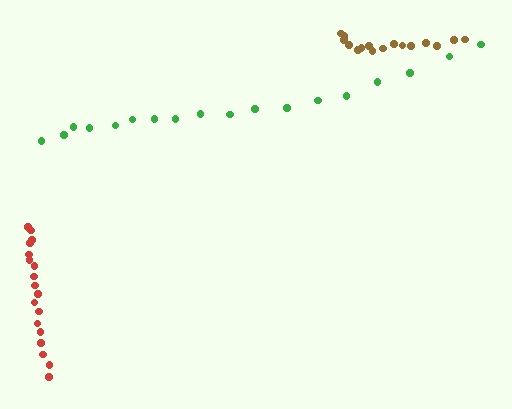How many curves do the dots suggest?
There are 3 distinct paths.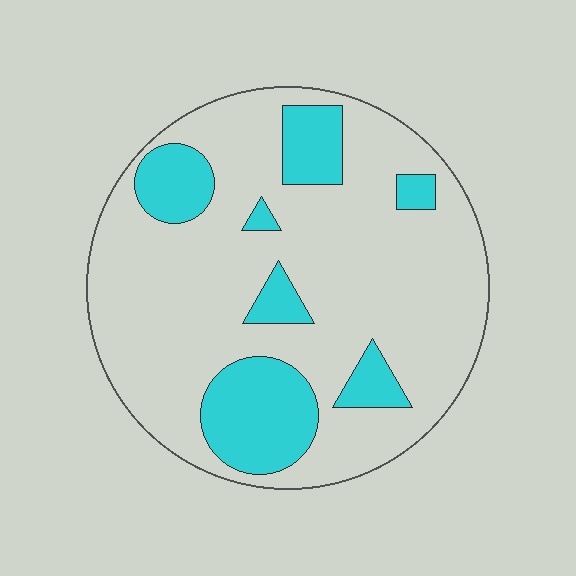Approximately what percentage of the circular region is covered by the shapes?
Approximately 20%.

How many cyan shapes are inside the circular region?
7.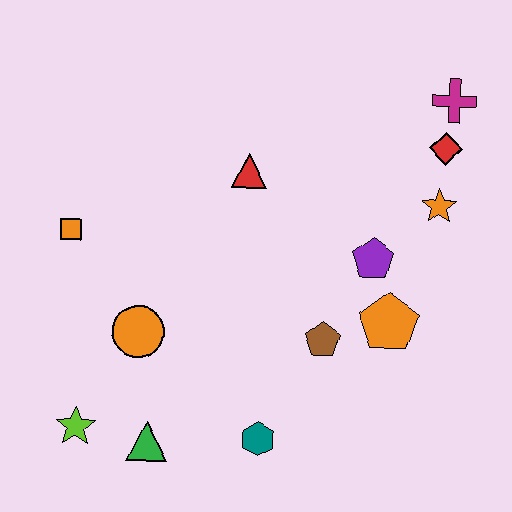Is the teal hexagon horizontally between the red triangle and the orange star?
Yes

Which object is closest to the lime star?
The green triangle is closest to the lime star.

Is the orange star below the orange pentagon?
No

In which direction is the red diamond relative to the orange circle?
The red diamond is to the right of the orange circle.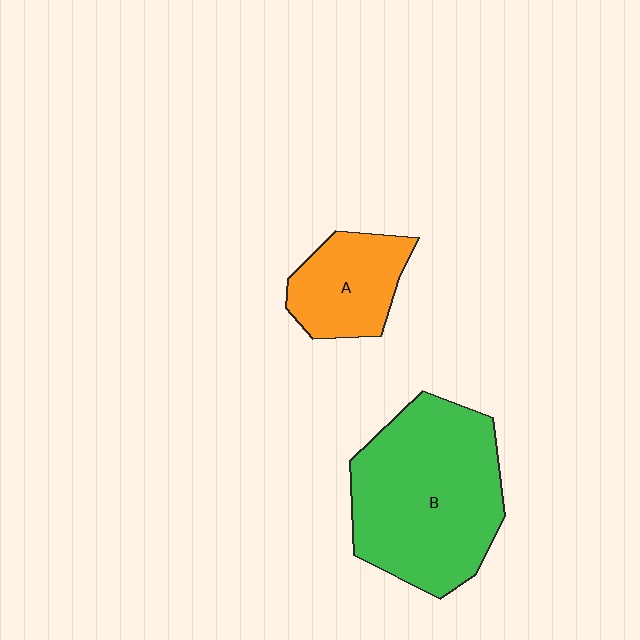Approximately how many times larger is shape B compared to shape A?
Approximately 2.3 times.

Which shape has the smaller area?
Shape A (orange).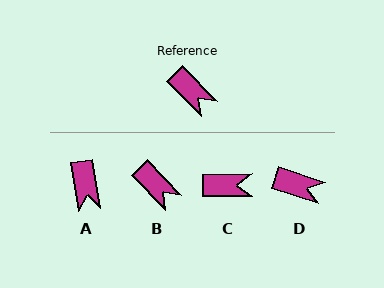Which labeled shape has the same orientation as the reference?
B.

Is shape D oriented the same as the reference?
No, it is off by about 27 degrees.